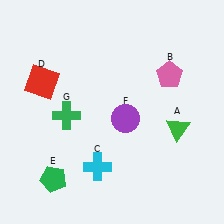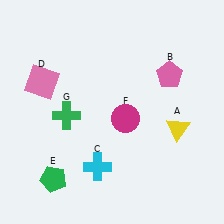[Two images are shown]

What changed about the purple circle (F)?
In Image 1, F is purple. In Image 2, it changed to magenta.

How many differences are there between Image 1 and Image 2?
There are 3 differences between the two images.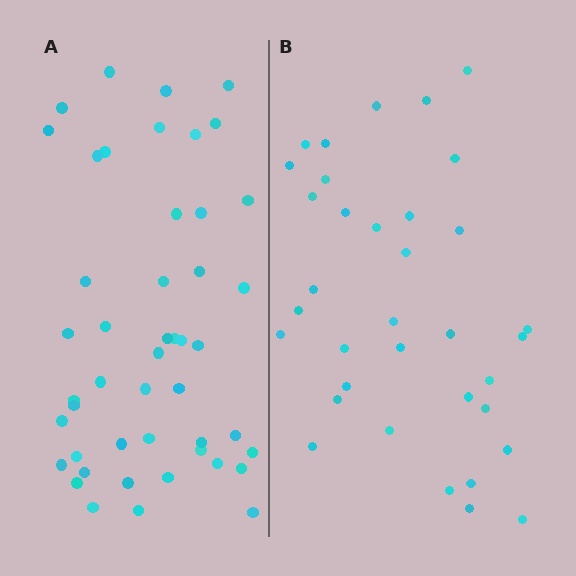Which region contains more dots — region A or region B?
Region A (the left region) has more dots.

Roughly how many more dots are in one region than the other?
Region A has roughly 12 or so more dots than region B.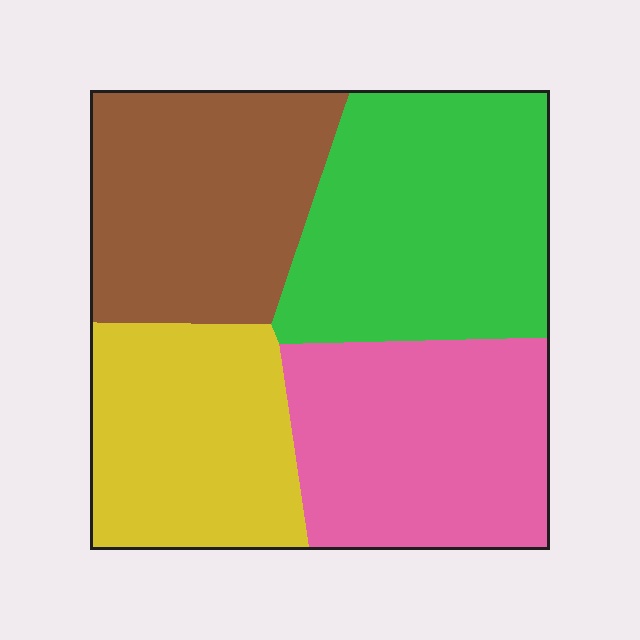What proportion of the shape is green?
Green covers around 30% of the shape.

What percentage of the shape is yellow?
Yellow takes up about one fifth (1/5) of the shape.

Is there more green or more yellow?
Green.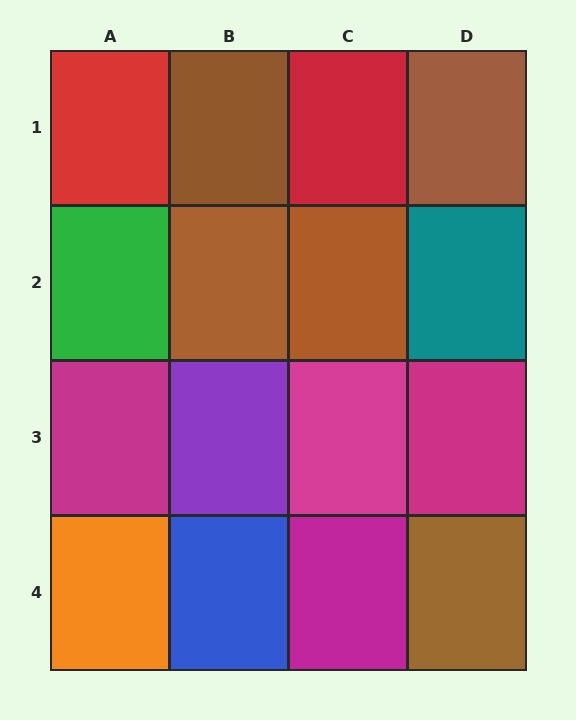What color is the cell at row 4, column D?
Brown.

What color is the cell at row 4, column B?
Blue.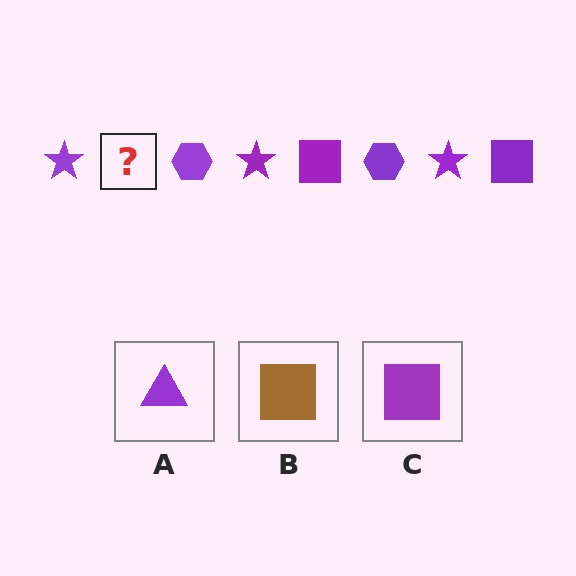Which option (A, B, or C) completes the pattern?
C.